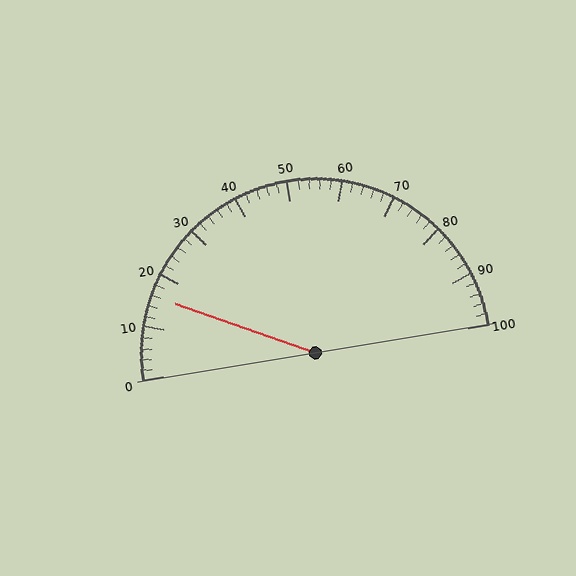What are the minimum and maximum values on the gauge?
The gauge ranges from 0 to 100.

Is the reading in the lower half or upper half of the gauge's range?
The reading is in the lower half of the range (0 to 100).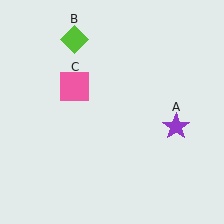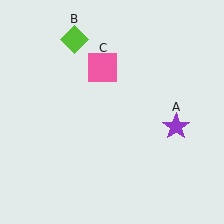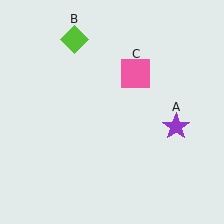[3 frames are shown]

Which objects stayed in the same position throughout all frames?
Purple star (object A) and lime diamond (object B) remained stationary.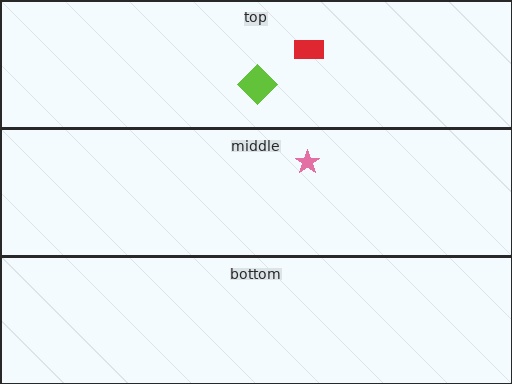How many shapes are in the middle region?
1.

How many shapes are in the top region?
2.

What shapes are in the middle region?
The pink star.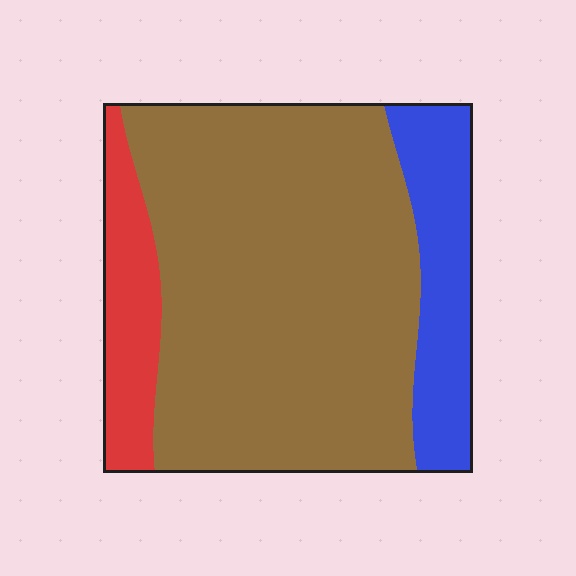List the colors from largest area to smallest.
From largest to smallest: brown, blue, red.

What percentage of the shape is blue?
Blue covers 17% of the shape.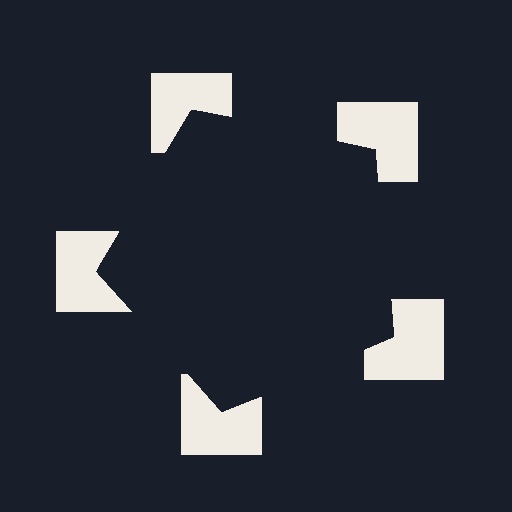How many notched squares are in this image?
There are 5 — one at each vertex of the illusory pentagon.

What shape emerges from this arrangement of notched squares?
An illusory pentagon — its edges are inferred from the aligned wedge cuts in the notched squares, not physically drawn.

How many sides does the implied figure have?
5 sides.